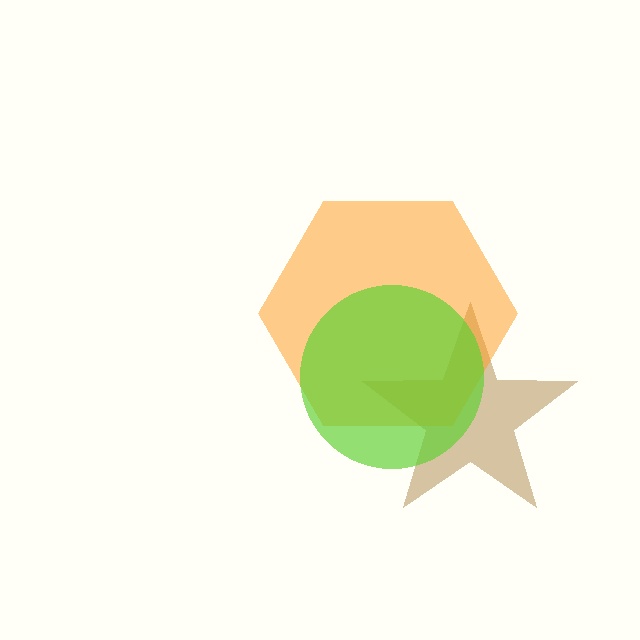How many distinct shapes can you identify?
There are 3 distinct shapes: a brown star, an orange hexagon, a lime circle.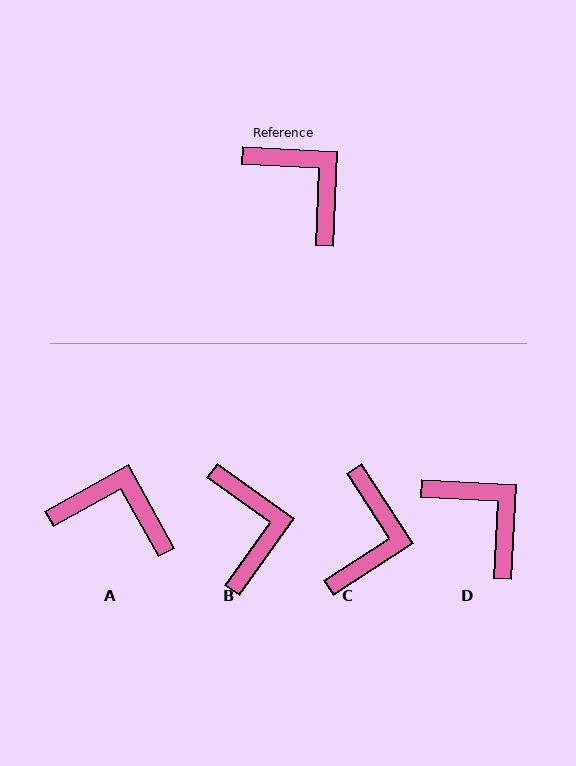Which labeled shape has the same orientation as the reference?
D.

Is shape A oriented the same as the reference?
No, it is off by about 32 degrees.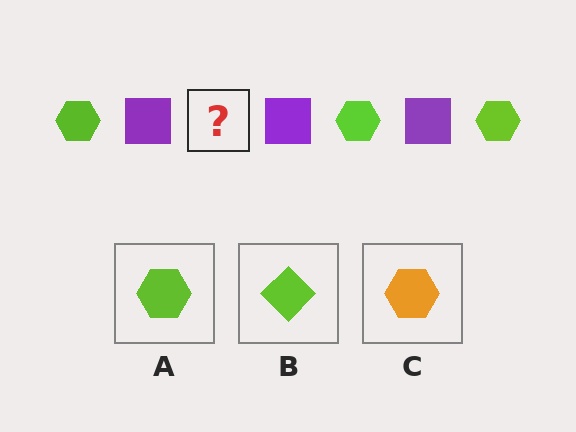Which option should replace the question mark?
Option A.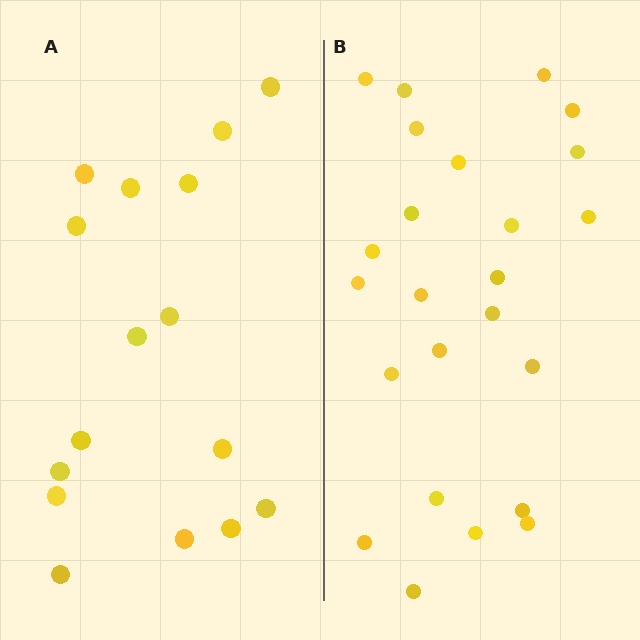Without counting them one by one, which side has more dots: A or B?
Region B (the right region) has more dots.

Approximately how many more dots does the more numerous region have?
Region B has roughly 8 or so more dots than region A.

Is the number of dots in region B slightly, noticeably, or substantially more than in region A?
Region B has substantially more. The ratio is roughly 1.5 to 1.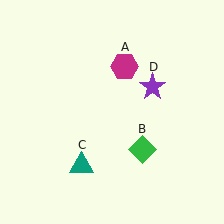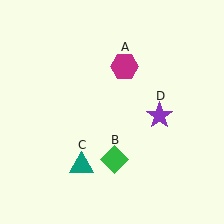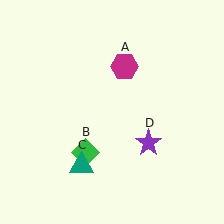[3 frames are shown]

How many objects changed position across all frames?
2 objects changed position: green diamond (object B), purple star (object D).